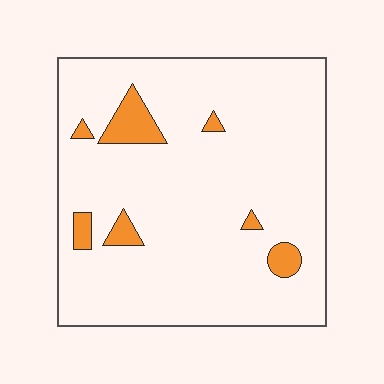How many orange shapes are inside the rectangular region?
7.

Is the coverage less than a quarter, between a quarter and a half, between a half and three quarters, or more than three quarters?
Less than a quarter.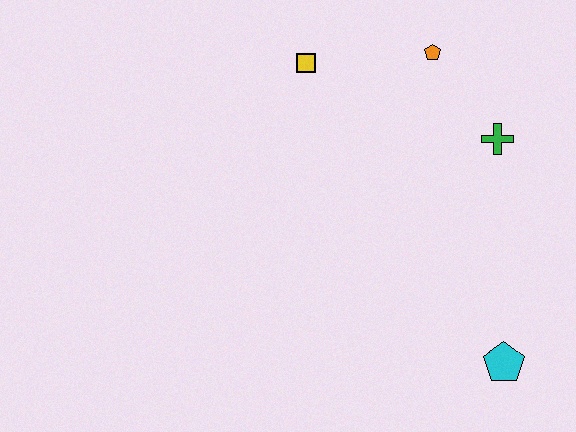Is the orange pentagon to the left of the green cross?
Yes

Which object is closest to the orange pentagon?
The green cross is closest to the orange pentagon.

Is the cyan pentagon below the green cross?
Yes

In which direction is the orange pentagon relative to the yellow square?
The orange pentagon is to the right of the yellow square.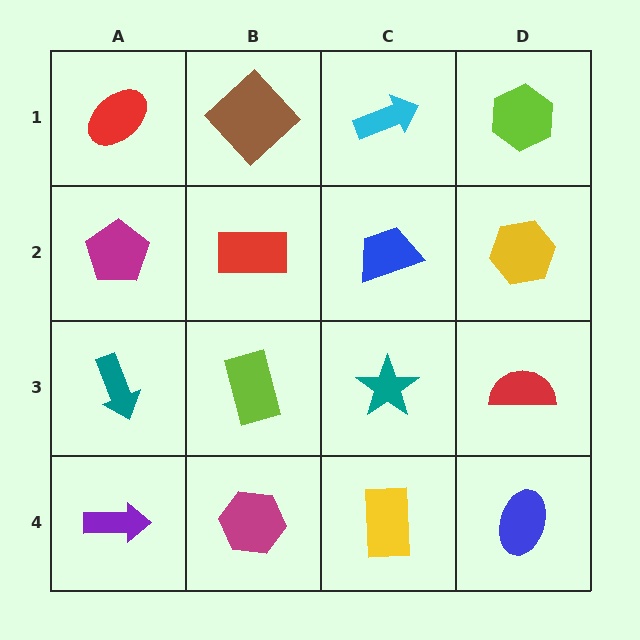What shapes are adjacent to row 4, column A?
A teal arrow (row 3, column A), a magenta hexagon (row 4, column B).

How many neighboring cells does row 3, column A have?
3.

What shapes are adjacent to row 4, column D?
A red semicircle (row 3, column D), a yellow rectangle (row 4, column C).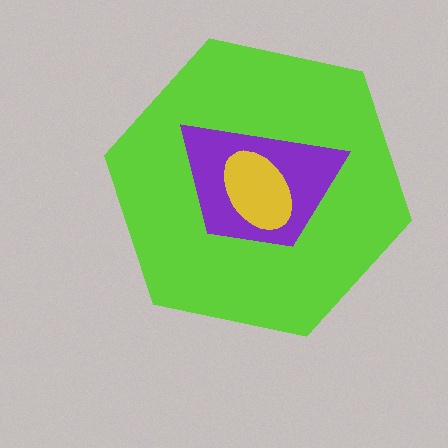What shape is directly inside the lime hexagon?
The purple trapezoid.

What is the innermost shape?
The yellow ellipse.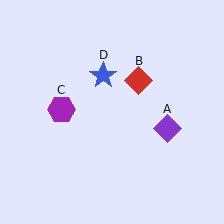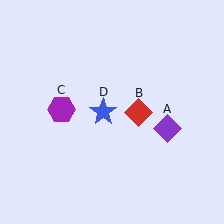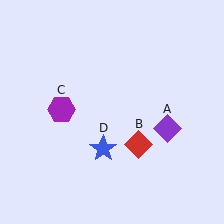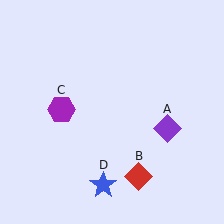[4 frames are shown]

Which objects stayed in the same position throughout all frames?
Purple diamond (object A) and purple hexagon (object C) remained stationary.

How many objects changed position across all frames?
2 objects changed position: red diamond (object B), blue star (object D).